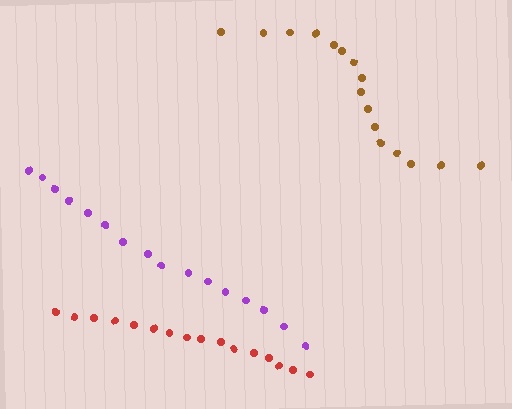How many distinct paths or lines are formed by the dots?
There are 3 distinct paths.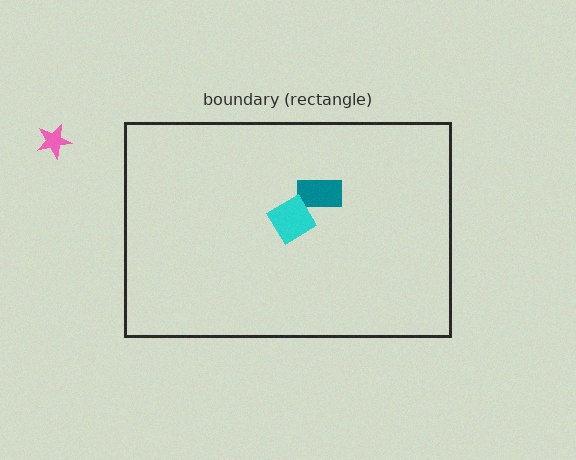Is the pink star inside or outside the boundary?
Outside.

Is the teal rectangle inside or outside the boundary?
Inside.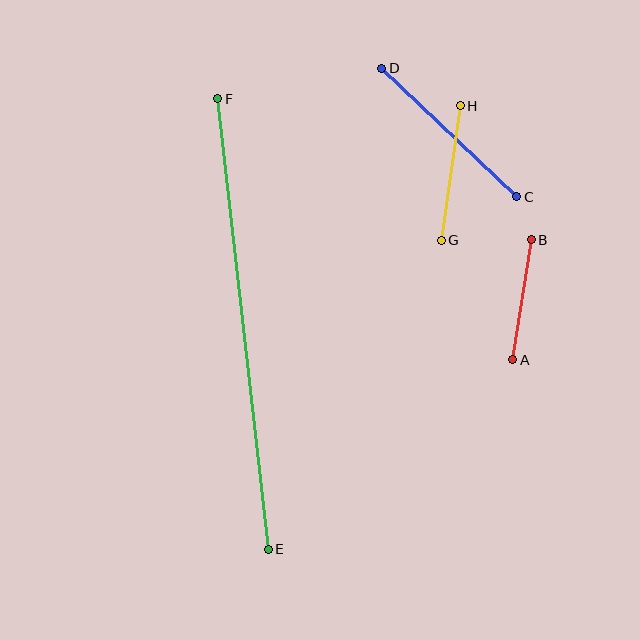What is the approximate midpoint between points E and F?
The midpoint is at approximately (243, 324) pixels.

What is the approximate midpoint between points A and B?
The midpoint is at approximately (522, 300) pixels.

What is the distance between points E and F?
The distance is approximately 454 pixels.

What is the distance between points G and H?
The distance is approximately 135 pixels.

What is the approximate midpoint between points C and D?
The midpoint is at approximately (449, 132) pixels.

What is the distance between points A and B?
The distance is approximately 122 pixels.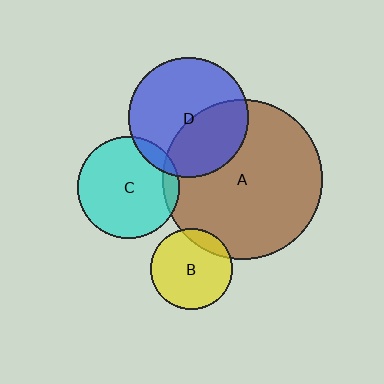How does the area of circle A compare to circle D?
Approximately 1.8 times.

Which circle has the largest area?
Circle A (brown).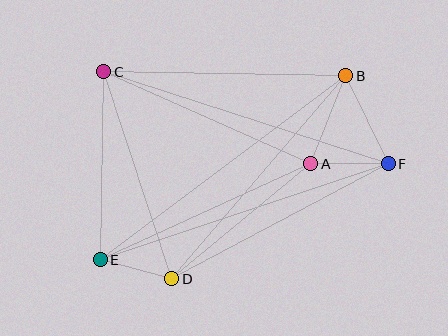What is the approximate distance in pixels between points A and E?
The distance between A and E is approximately 231 pixels.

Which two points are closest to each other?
Points D and E are closest to each other.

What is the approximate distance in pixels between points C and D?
The distance between C and D is approximately 218 pixels.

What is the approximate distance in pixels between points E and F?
The distance between E and F is approximately 304 pixels.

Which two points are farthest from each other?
Points B and E are farthest from each other.